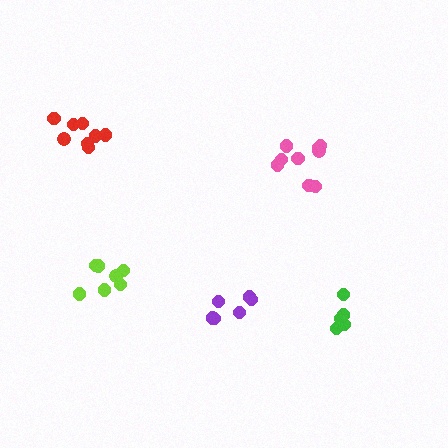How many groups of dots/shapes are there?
There are 5 groups.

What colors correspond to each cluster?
The clusters are colored: green, pink, red, lime, purple.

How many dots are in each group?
Group 1: 5 dots, Group 2: 9 dots, Group 3: 8 dots, Group 4: 7 dots, Group 5: 6 dots (35 total).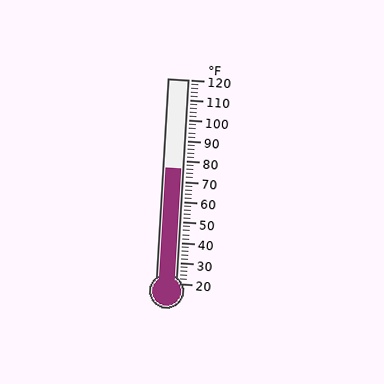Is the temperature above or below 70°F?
The temperature is above 70°F.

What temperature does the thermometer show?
The thermometer shows approximately 76°F.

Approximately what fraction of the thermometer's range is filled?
The thermometer is filled to approximately 55% of its range.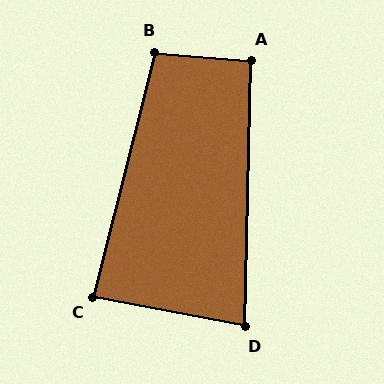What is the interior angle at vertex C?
Approximately 87 degrees (approximately right).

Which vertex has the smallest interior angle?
D, at approximately 81 degrees.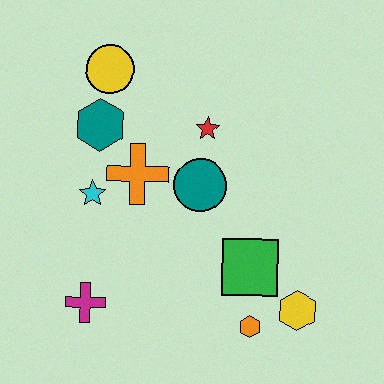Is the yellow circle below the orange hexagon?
No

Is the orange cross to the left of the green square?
Yes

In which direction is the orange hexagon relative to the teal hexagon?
The orange hexagon is below the teal hexagon.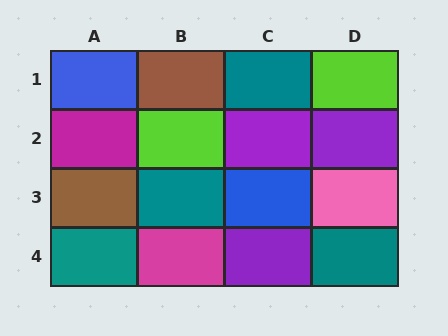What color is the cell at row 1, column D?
Lime.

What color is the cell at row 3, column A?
Brown.